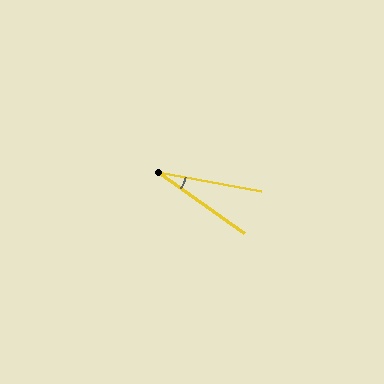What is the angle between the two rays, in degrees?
Approximately 25 degrees.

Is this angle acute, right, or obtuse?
It is acute.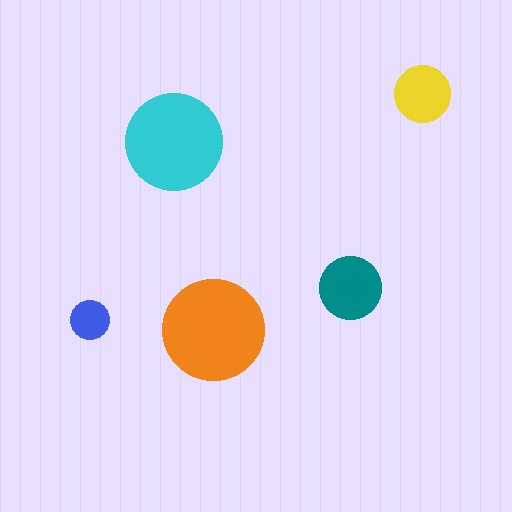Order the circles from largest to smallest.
the orange one, the cyan one, the teal one, the yellow one, the blue one.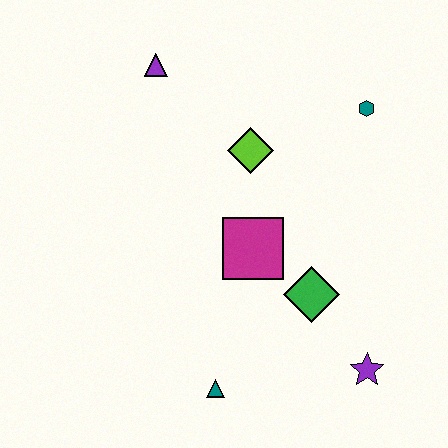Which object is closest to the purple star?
The green diamond is closest to the purple star.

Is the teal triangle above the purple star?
No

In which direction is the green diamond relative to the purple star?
The green diamond is above the purple star.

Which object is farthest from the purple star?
The purple triangle is farthest from the purple star.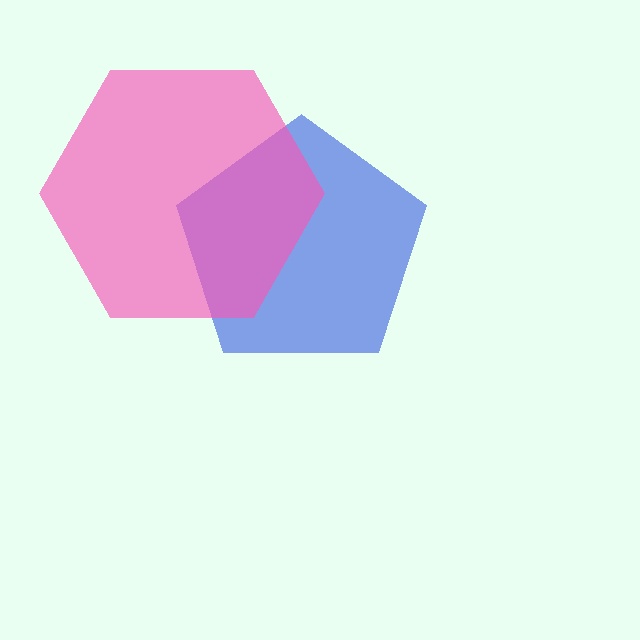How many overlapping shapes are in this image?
There are 2 overlapping shapes in the image.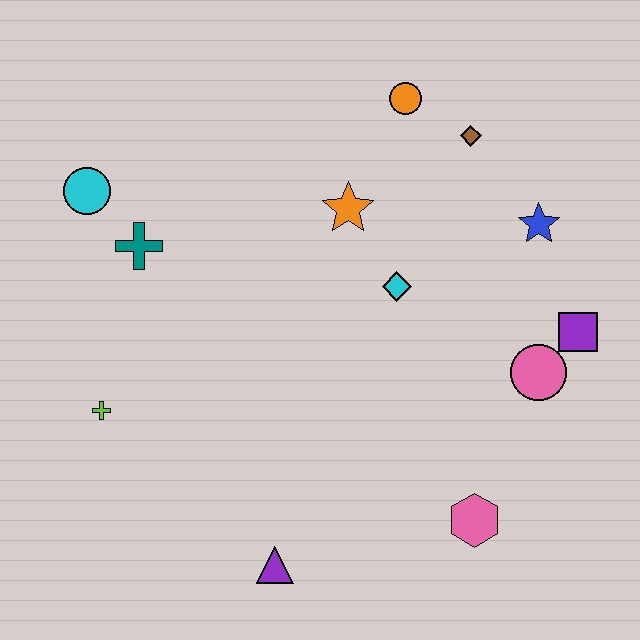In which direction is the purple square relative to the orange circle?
The purple square is below the orange circle.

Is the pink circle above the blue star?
No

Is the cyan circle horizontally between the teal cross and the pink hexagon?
No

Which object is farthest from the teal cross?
The purple square is farthest from the teal cross.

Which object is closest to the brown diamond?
The orange circle is closest to the brown diamond.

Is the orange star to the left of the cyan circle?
No